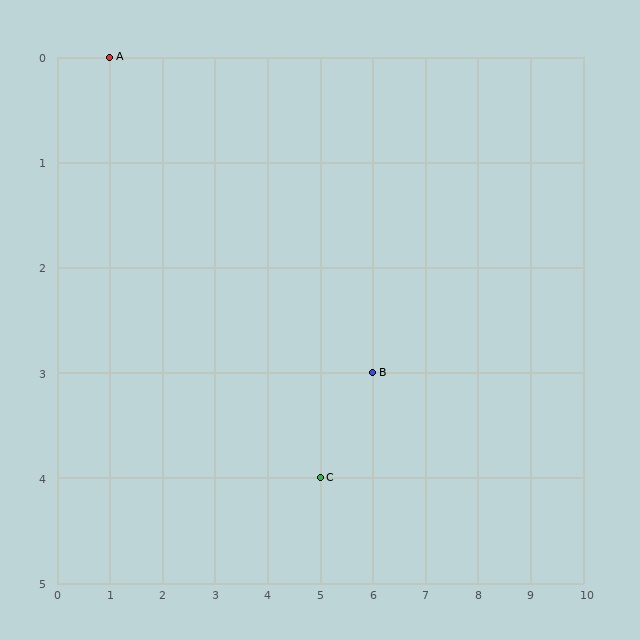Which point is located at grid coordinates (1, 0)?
Point A is at (1, 0).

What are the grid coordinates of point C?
Point C is at grid coordinates (5, 4).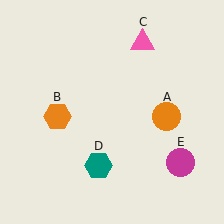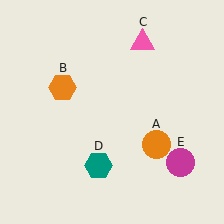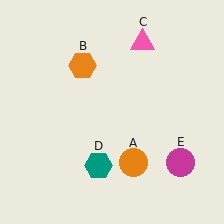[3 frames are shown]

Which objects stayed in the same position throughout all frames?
Pink triangle (object C) and teal hexagon (object D) and magenta circle (object E) remained stationary.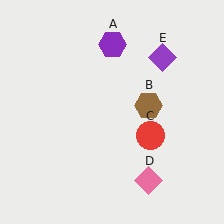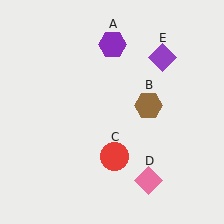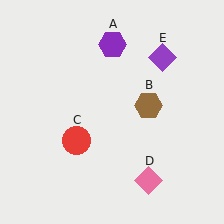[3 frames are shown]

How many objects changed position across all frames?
1 object changed position: red circle (object C).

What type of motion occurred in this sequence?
The red circle (object C) rotated clockwise around the center of the scene.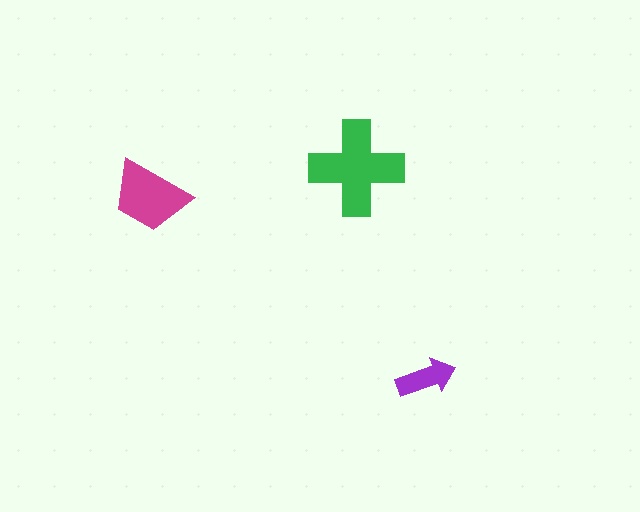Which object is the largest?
The green cross.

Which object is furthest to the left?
The magenta trapezoid is leftmost.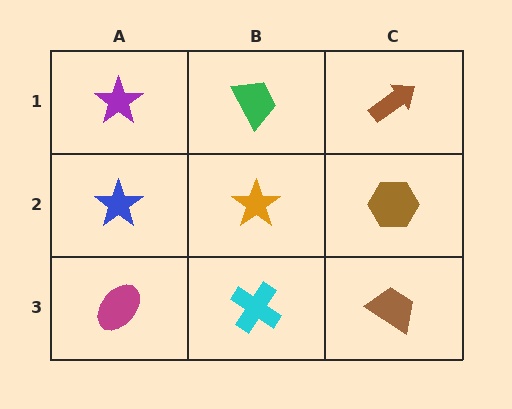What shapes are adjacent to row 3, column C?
A brown hexagon (row 2, column C), a cyan cross (row 3, column B).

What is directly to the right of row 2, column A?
An orange star.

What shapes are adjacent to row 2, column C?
A brown arrow (row 1, column C), a brown trapezoid (row 3, column C), an orange star (row 2, column B).